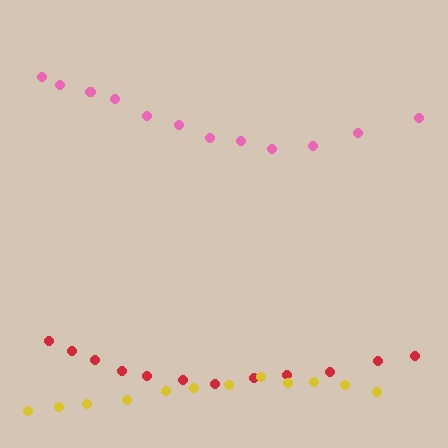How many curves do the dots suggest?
There are 3 distinct paths.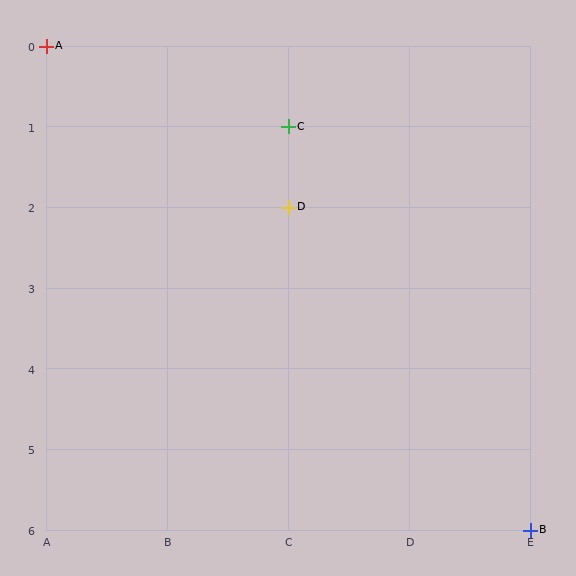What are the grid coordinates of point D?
Point D is at grid coordinates (C, 2).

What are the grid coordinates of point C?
Point C is at grid coordinates (C, 1).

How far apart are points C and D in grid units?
Points C and D are 1 row apart.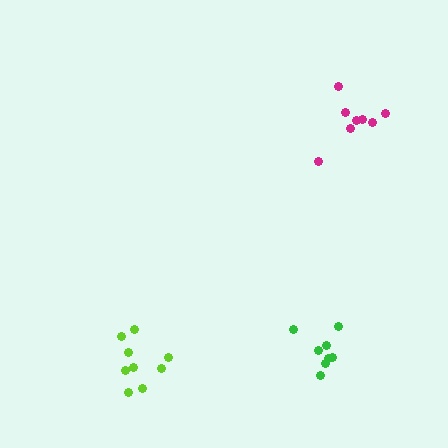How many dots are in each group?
Group 1: 8 dots, Group 2: 8 dots, Group 3: 9 dots (25 total).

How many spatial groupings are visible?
There are 3 spatial groupings.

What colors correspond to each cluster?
The clusters are colored: green, magenta, lime.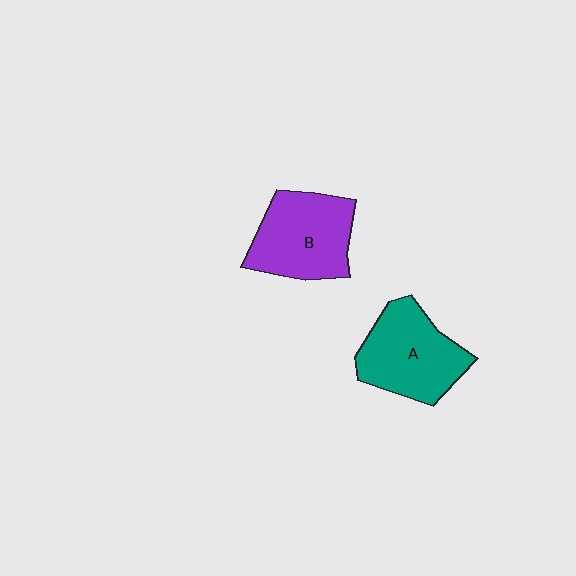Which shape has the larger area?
Shape A (teal).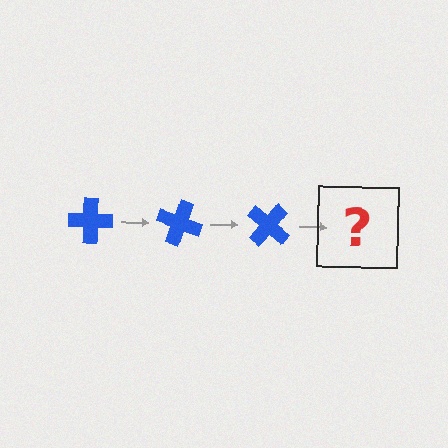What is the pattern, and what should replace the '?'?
The pattern is that the cross rotates 20 degrees each step. The '?' should be a blue cross rotated 60 degrees.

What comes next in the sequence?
The next element should be a blue cross rotated 60 degrees.